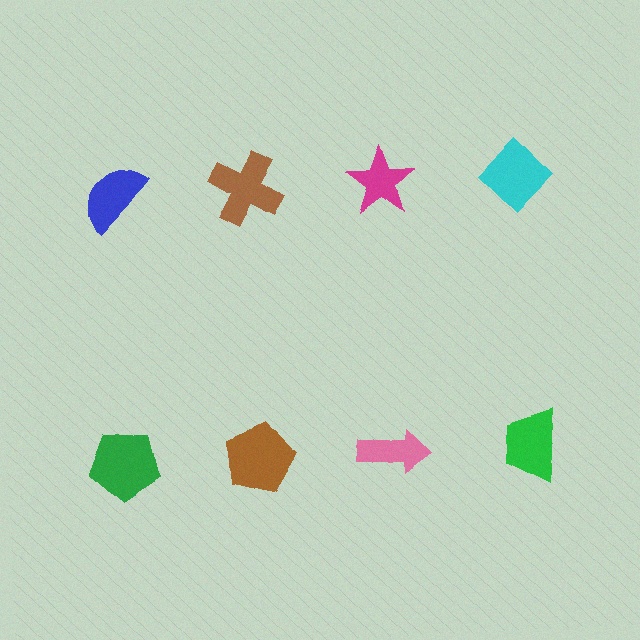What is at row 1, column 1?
A blue semicircle.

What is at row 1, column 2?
A brown cross.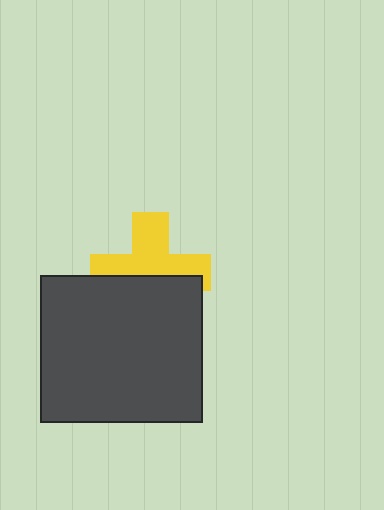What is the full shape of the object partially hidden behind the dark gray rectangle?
The partially hidden object is a yellow cross.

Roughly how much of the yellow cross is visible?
About half of it is visible (roughly 56%).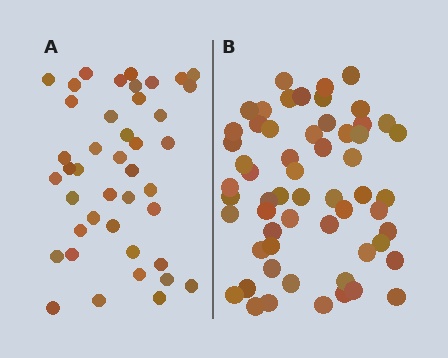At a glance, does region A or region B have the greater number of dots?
Region B (the right region) has more dots.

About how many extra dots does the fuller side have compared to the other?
Region B has approximately 15 more dots than region A.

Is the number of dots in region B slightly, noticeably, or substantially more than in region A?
Region B has noticeably more, but not dramatically so. The ratio is roughly 1.4 to 1.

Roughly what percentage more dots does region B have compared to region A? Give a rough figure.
About 40% more.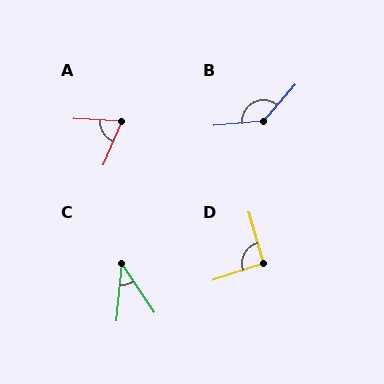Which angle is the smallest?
C, at approximately 40 degrees.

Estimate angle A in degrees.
Approximately 71 degrees.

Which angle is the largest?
B, at approximately 136 degrees.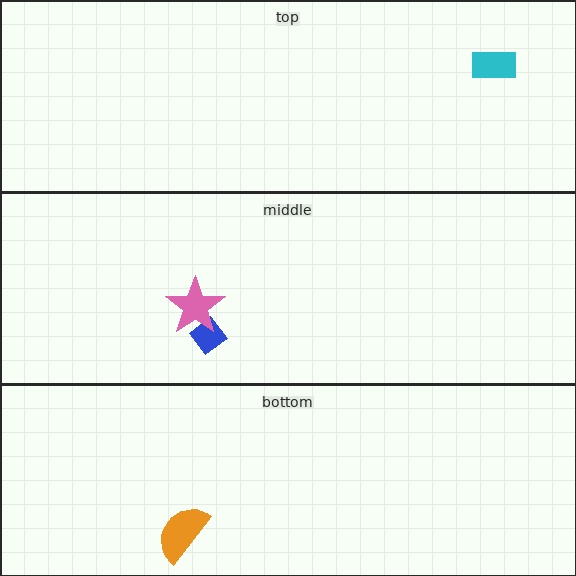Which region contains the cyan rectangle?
The top region.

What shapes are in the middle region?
The blue diamond, the pink star.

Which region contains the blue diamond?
The middle region.